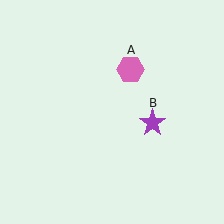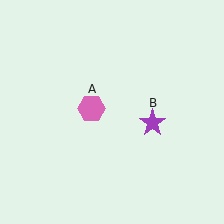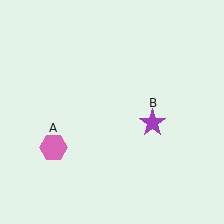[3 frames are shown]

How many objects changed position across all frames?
1 object changed position: pink hexagon (object A).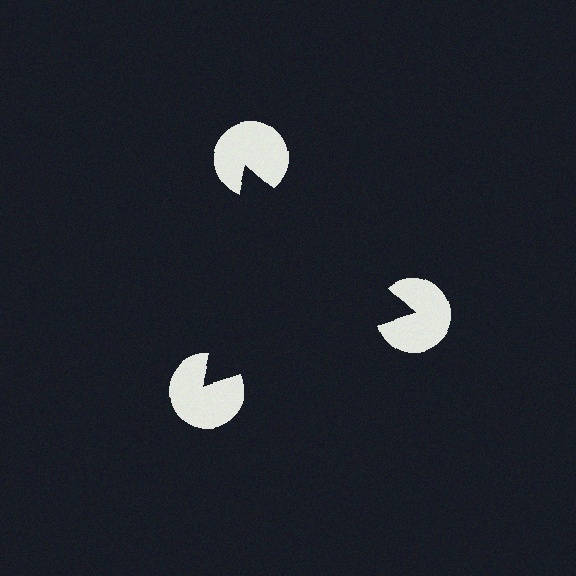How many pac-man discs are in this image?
There are 3 — one at each vertex of the illusory triangle.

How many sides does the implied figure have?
3 sides.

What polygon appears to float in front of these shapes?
An illusory triangle — its edges are inferred from the aligned wedge cuts in the pac-man discs, not physically drawn.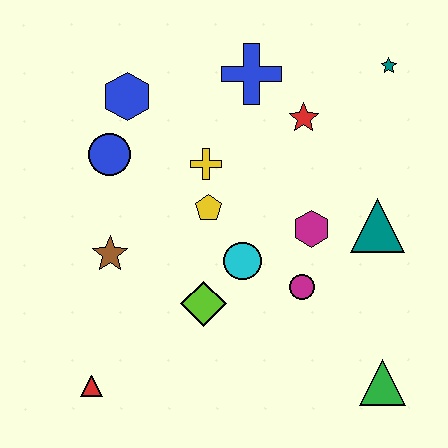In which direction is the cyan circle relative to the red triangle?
The cyan circle is to the right of the red triangle.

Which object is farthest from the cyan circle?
The teal star is farthest from the cyan circle.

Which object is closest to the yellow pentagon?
The yellow cross is closest to the yellow pentagon.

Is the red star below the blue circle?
No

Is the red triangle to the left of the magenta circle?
Yes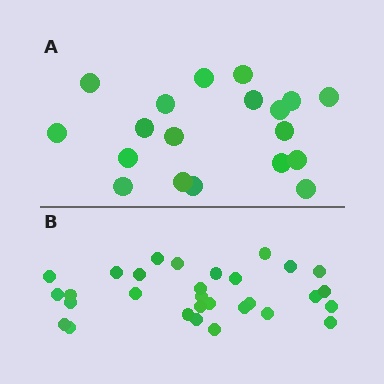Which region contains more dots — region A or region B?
Region B (the bottom region) has more dots.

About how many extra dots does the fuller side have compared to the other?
Region B has roughly 12 or so more dots than region A.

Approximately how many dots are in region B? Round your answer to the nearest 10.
About 30 dots.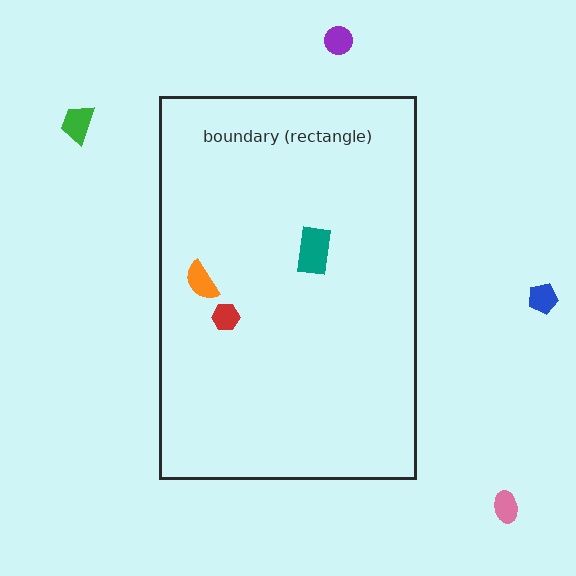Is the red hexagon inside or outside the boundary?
Inside.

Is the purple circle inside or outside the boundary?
Outside.